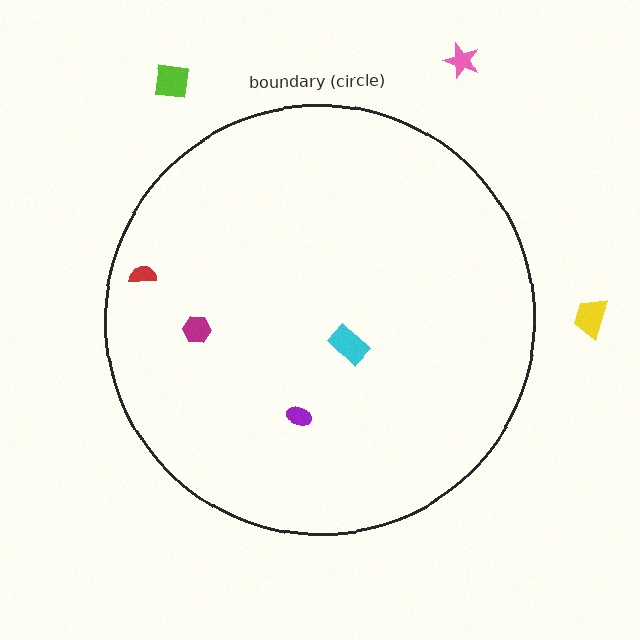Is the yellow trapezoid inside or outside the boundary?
Outside.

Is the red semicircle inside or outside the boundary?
Inside.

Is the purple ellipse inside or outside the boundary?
Inside.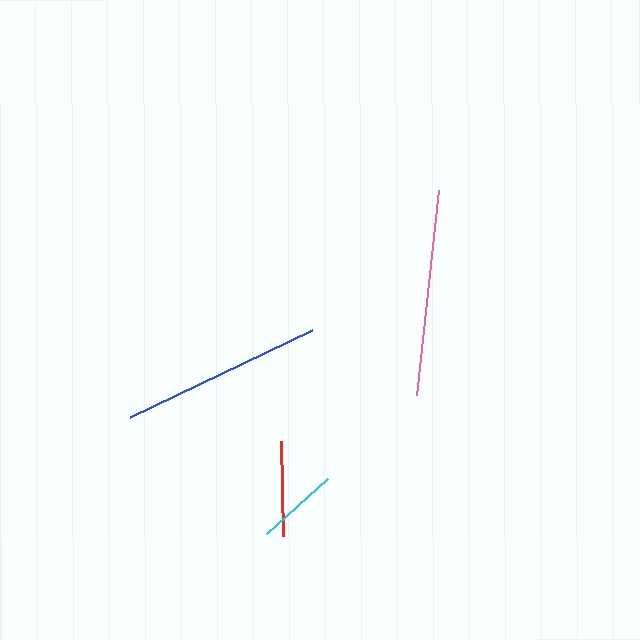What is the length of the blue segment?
The blue segment is approximately 202 pixels long.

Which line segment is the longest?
The pink line is the longest at approximately 206 pixels.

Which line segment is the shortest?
The cyan line is the shortest at approximately 82 pixels.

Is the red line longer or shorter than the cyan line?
The red line is longer than the cyan line.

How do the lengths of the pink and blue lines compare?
The pink and blue lines are approximately the same length.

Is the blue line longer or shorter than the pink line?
The pink line is longer than the blue line.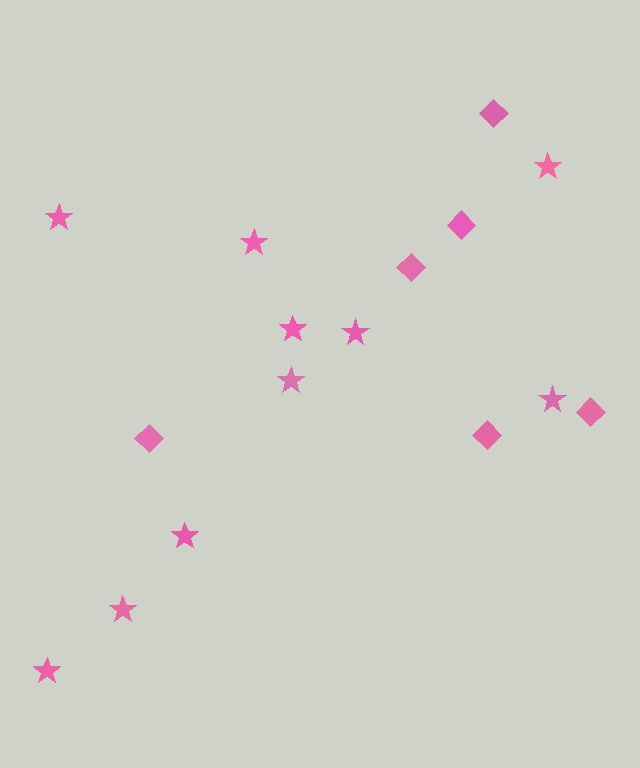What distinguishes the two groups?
There are 2 groups: one group of stars (10) and one group of diamonds (6).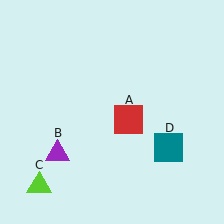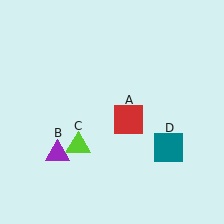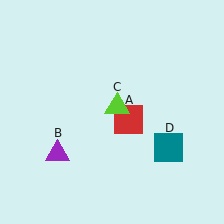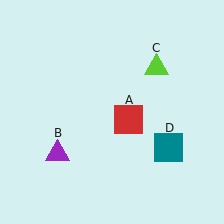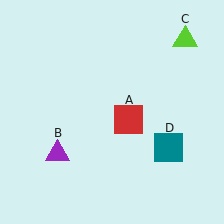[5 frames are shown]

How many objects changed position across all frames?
1 object changed position: lime triangle (object C).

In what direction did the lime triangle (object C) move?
The lime triangle (object C) moved up and to the right.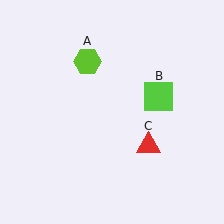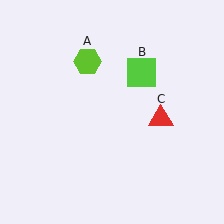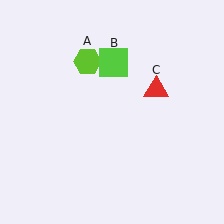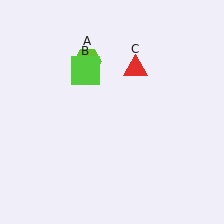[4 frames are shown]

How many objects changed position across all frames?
2 objects changed position: lime square (object B), red triangle (object C).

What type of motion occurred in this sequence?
The lime square (object B), red triangle (object C) rotated counterclockwise around the center of the scene.